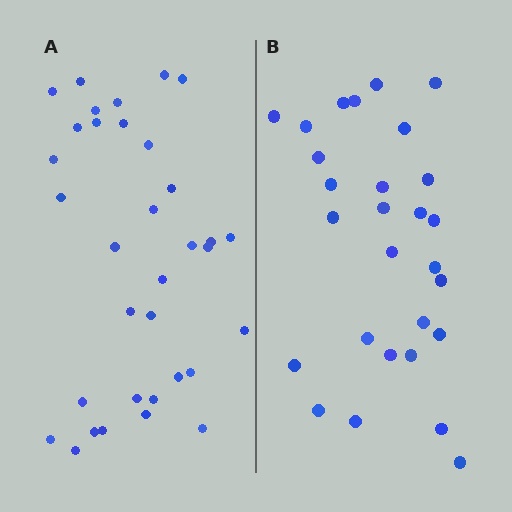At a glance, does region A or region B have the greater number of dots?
Region A (the left region) has more dots.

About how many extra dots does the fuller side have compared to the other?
Region A has about 6 more dots than region B.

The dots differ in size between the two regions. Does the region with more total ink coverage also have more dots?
No. Region B has more total ink coverage because its dots are larger, but region A actually contains more individual dots. Total area can be misleading — the number of items is what matters here.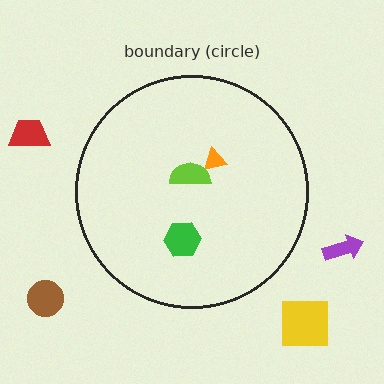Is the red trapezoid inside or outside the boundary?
Outside.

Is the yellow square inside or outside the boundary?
Outside.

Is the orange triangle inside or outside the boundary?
Inside.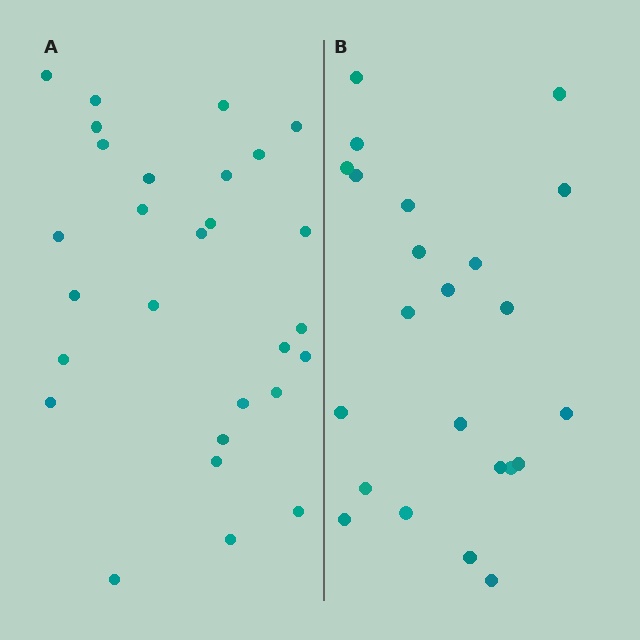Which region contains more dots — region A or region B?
Region A (the left region) has more dots.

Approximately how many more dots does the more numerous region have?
Region A has about 5 more dots than region B.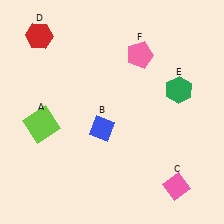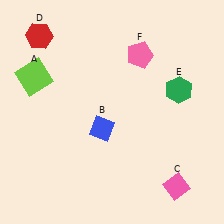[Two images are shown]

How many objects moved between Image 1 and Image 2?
1 object moved between the two images.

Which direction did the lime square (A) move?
The lime square (A) moved up.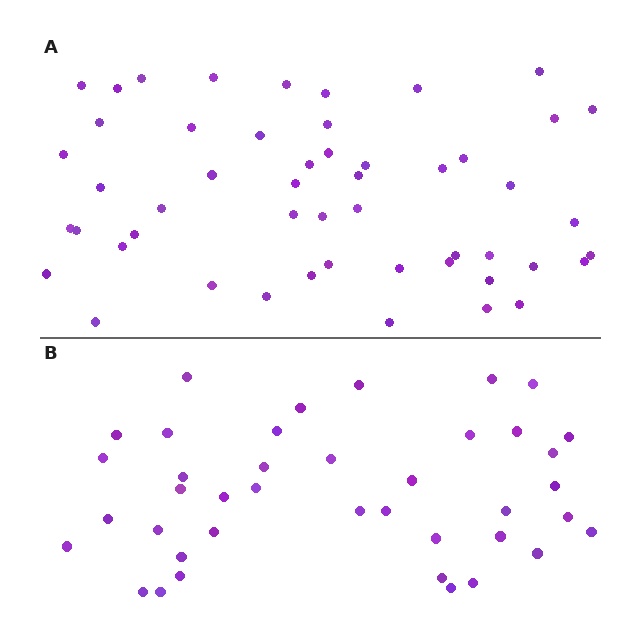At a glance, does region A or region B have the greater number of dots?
Region A (the top region) has more dots.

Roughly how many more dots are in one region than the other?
Region A has roughly 12 or so more dots than region B.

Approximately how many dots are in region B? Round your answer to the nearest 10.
About 40 dots.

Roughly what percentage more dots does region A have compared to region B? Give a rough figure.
About 30% more.